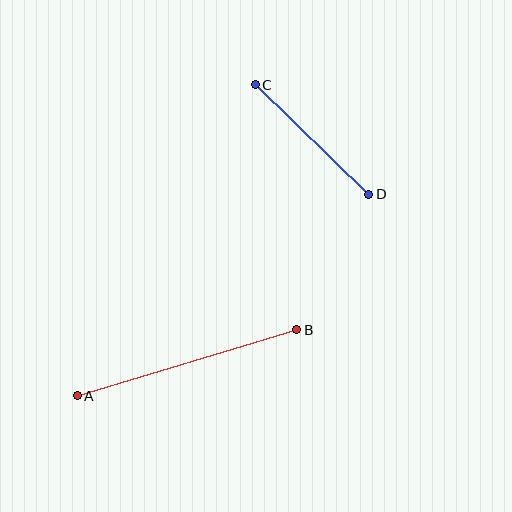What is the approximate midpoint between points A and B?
The midpoint is at approximately (187, 363) pixels.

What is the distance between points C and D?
The distance is approximately 158 pixels.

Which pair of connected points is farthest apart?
Points A and B are farthest apart.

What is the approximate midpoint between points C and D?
The midpoint is at approximately (312, 139) pixels.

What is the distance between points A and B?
The distance is approximately 229 pixels.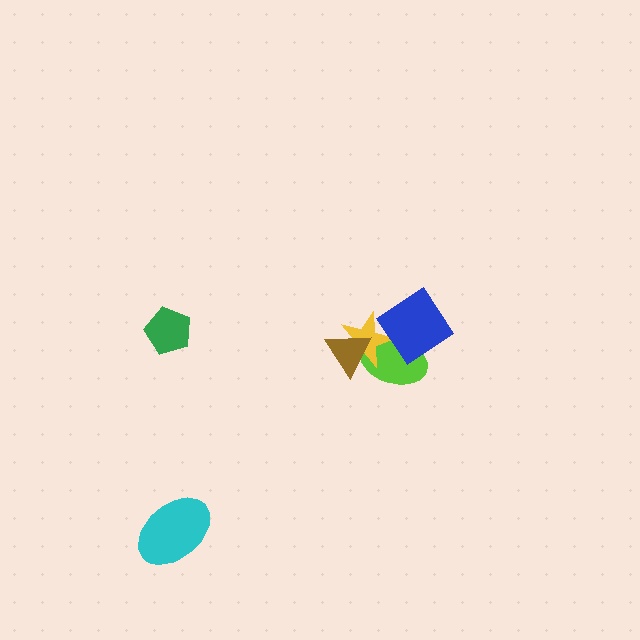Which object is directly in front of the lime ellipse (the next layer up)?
The yellow star is directly in front of the lime ellipse.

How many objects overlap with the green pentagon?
0 objects overlap with the green pentagon.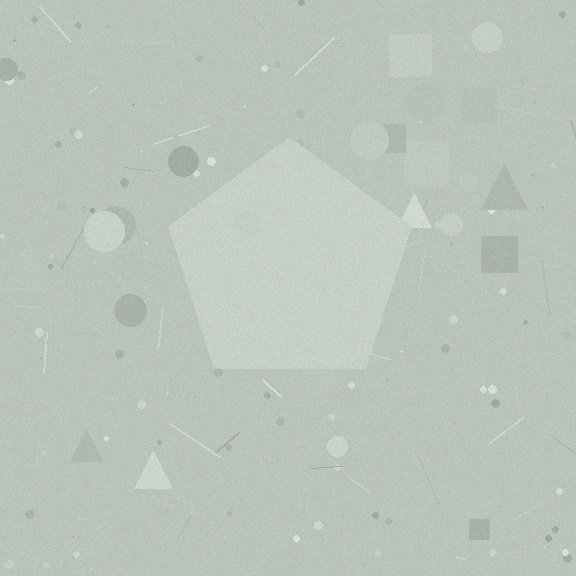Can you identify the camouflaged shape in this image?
The camouflaged shape is a pentagon.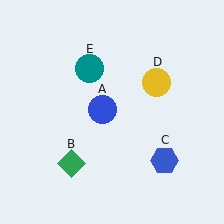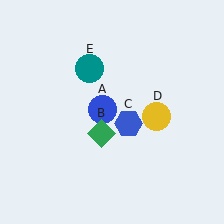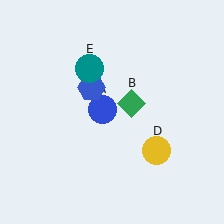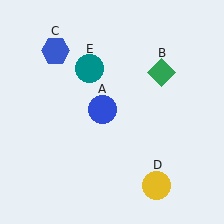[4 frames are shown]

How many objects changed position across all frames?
3 objects changed position: green diamond (object B), blue hexagon (object C), yellow circle (object D).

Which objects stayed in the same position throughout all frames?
Blue circle (object A) and teal circle (object E) remained stationary.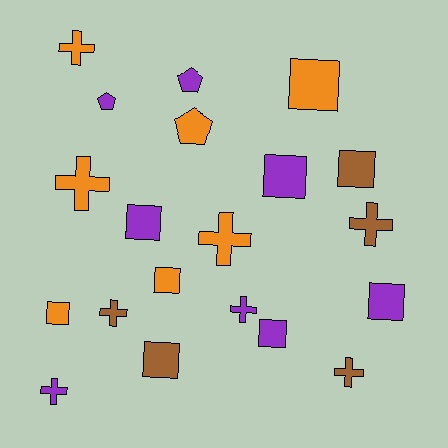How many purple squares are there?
There are 4 purple squares.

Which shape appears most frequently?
Square, with 9 objects.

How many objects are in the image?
There are 20 objects.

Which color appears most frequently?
Purple, with 8 objects.